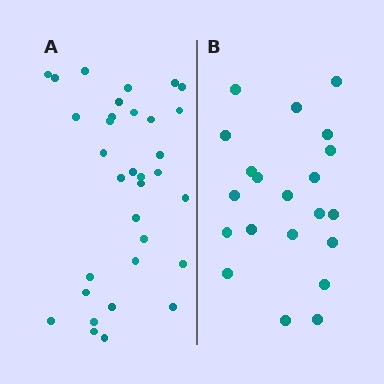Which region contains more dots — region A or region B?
Region A (the left region) has more dots.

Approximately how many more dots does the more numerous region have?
Region A has roughly 12 or so more dots than region B.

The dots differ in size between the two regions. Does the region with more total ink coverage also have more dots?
No. Region B has more total ink coverage because its dots are larger, but region A actually contains more individual dots. Total area can be misleading — the number of items is what matters here.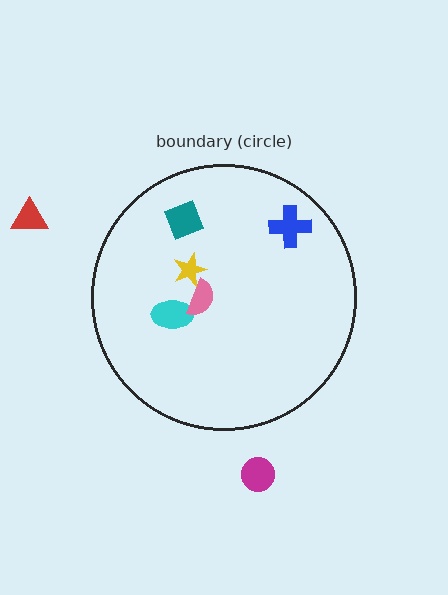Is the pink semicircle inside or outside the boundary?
Inside.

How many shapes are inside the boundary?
5 inside, 2 outside.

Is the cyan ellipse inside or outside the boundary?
Inside.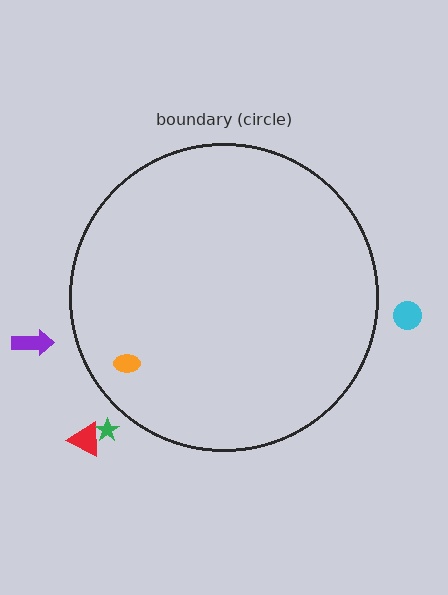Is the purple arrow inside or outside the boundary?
Outside.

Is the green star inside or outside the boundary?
Outside.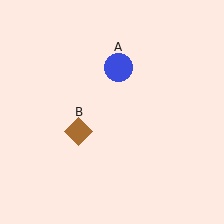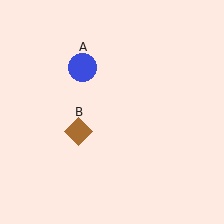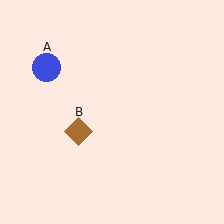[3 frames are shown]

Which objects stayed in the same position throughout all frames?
Brown diamond (object B) remained stationary.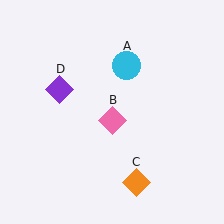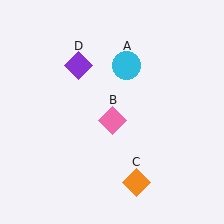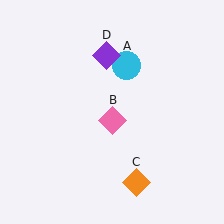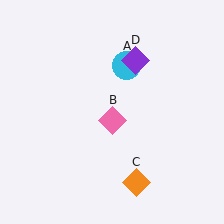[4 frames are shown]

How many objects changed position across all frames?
1 object changed position: purple diamond (object D).